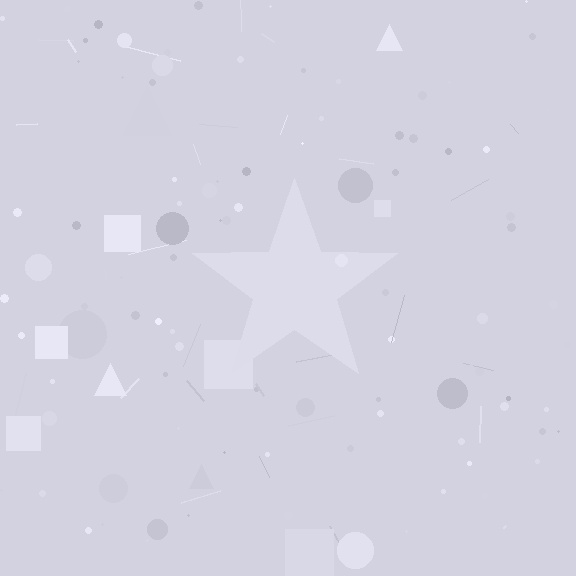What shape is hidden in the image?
A star is hidden in the image.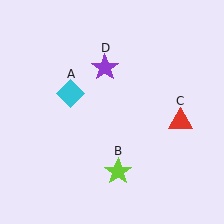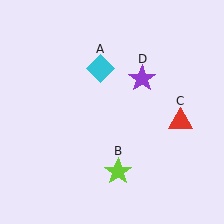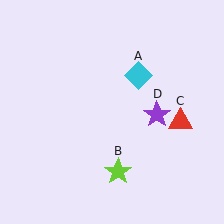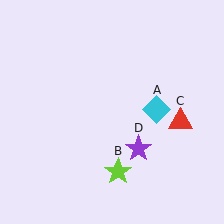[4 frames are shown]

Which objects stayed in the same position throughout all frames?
Lime star (object B) and red triangle (object C) remained stationary.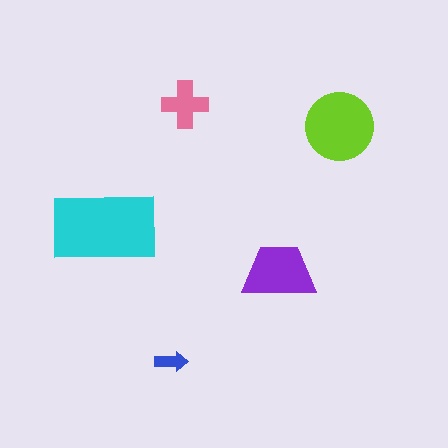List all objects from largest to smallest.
The cyan rectangle, the lime circle, the purple trapezoid, the pink cross, the blue arrow.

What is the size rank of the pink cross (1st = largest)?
4th.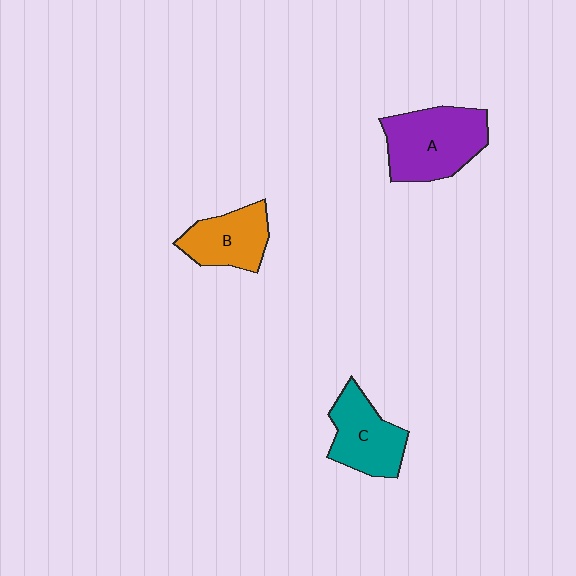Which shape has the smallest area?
Shape B (orange).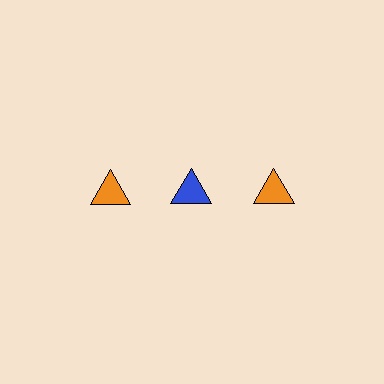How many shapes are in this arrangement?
There are 3 shapes arranged in a grid pattern.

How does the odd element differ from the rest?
It has a different color: blue instead of orange.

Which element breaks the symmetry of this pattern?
The blue triangle in the top row, second from left column breaks the symmetry. All other shapes are orange triangles.